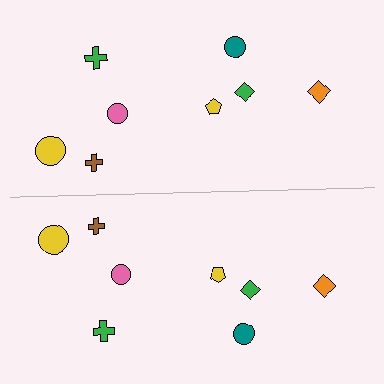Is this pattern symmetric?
Yes, this pattern has bilateral (reflection) symmetry.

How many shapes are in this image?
There are 16 shapes in this image.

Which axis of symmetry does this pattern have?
The pattern has a horizontal axis of symmetry running through the center of the image.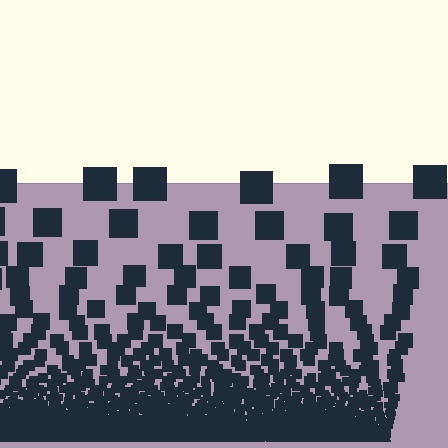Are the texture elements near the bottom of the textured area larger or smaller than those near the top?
Smaller. The gradient is inverted — elements near the bottom are smaller and denser.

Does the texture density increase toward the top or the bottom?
Density increases toward the bottom.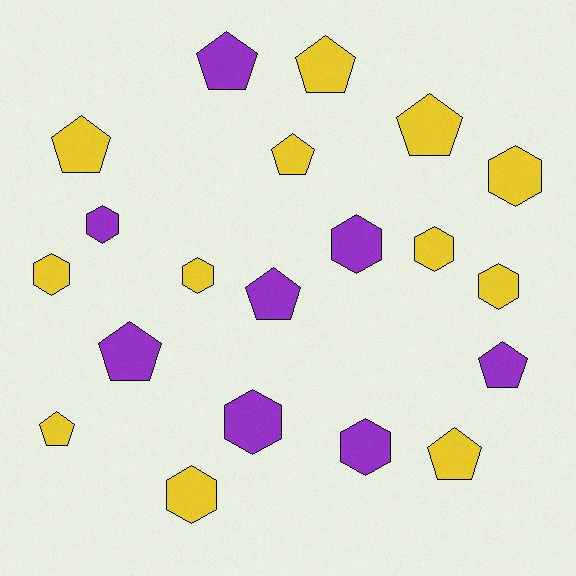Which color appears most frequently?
Yellow, with 12 objects.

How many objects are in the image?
There are 20 objects.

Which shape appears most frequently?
Hexagon, with 10 objects.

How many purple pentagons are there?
There are 4 purple pentagons.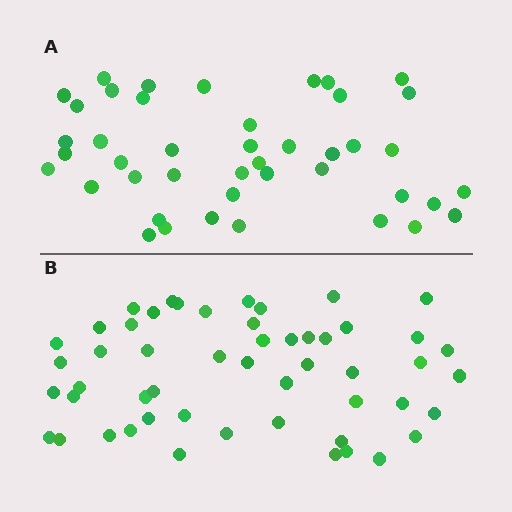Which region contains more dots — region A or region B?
Region B (the bottom region) has more dots.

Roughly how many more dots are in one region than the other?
Region B has roughly 8 or so more dots than region A.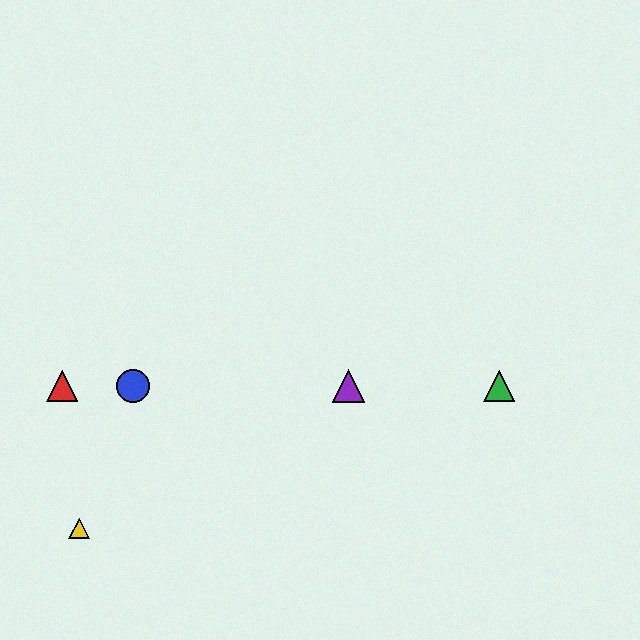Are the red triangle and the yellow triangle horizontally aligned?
No, the red triangle is at y≈386 and the yellow triangle is at y≈528.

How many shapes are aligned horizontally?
4 shapes (the red triangle, the blue circle, the green triangle, the purple triangle) are aligned horizontally.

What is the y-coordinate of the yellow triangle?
The yellow triangle is at y≈528.